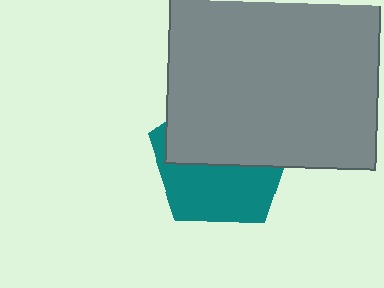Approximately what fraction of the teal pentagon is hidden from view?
Roughly 54% of the teal pentagon is hidden behind the gray square.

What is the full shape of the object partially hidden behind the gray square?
The partially hidden object is a teal pentagon.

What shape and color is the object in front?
The object in front is a gray square.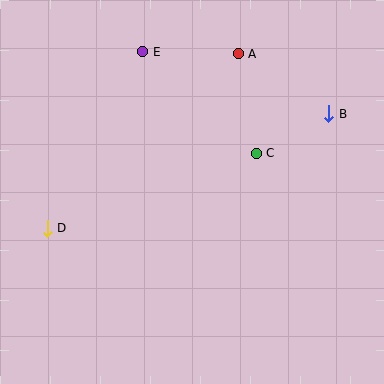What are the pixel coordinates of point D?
Point D is at (47, 228).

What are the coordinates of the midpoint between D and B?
The midpoint between D and B is at (188, 171).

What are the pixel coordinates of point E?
Point E is at (143, 52).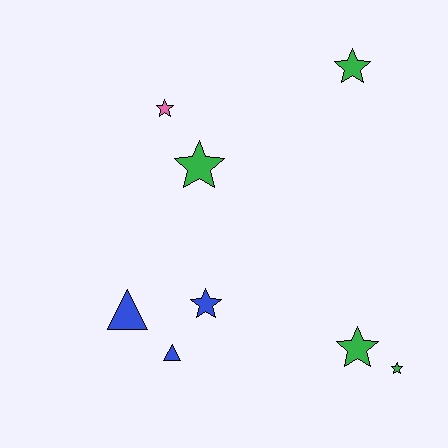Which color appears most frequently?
Green, with 4 objects.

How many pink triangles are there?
There are no pink triangles.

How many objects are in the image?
There are 8 objects.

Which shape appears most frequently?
Star, with 6 objects.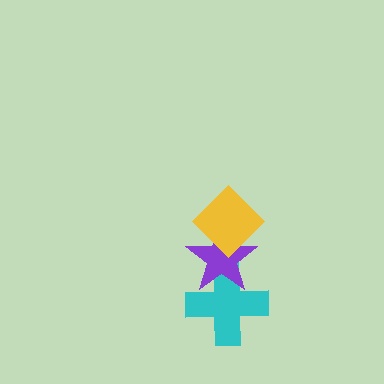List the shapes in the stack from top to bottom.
From top to bottom: the yellow diamond, the purple star, the cyan cross.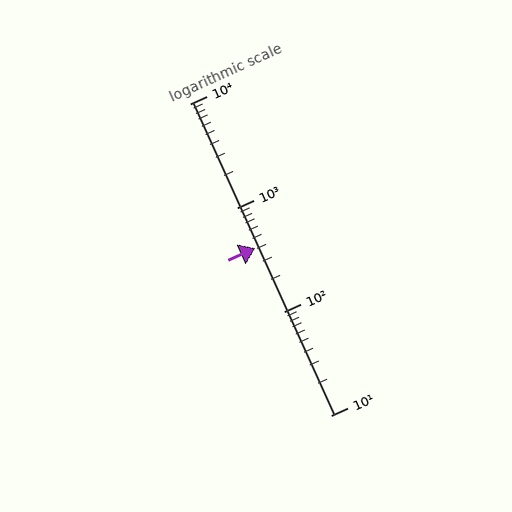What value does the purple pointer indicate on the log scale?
The pointer indicates approximately 410.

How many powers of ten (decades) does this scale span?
The scale spans 3 decades, from 10 to 10000.